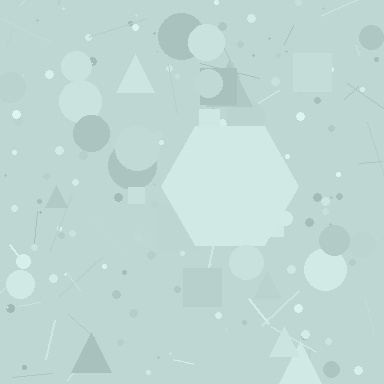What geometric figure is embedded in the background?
A hexagon is embedded in the background.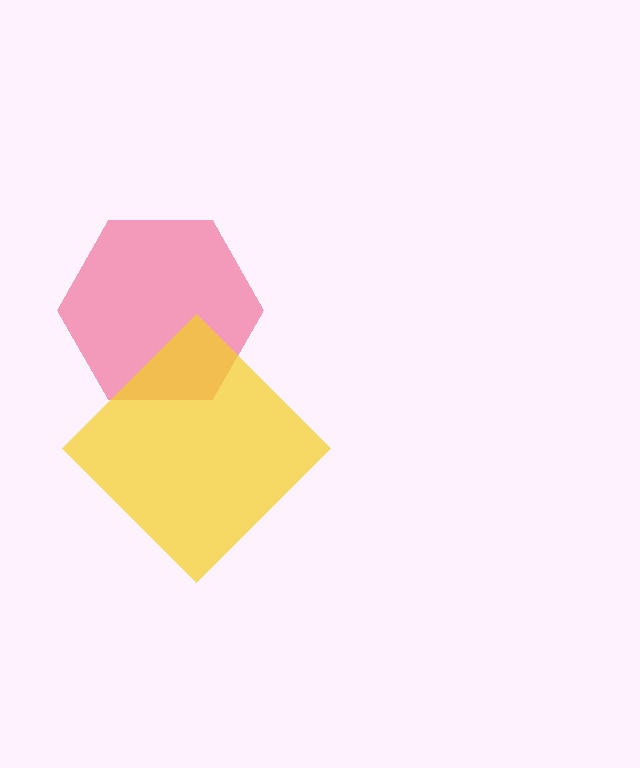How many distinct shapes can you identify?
There are 2 distinct shapes: a pink hexagon, a yellow diamond.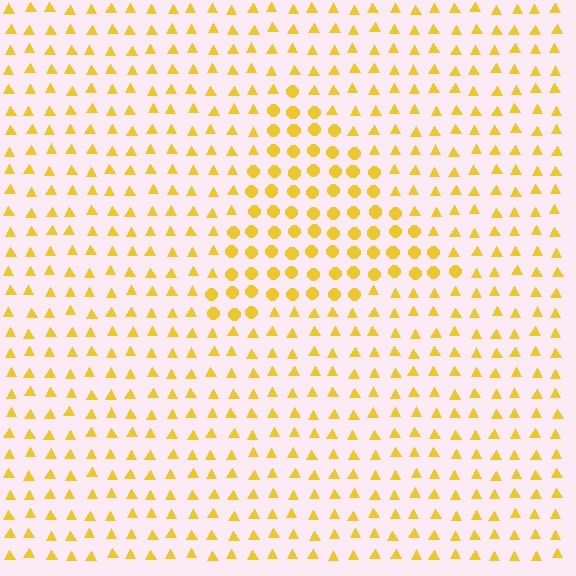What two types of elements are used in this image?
The image uses circles inside the triangle region and triangles outside it.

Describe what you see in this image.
The image is filled with small yellow elements arranged in a uniform grid. A triangle-shaped region contains circles, while the surrounding area contains triangles. The boundary is defined purely by the change in element shape.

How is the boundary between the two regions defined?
The boundary is defined by a change in element shape: circles inside vs. triangles outside. All elements share the same color and spacing.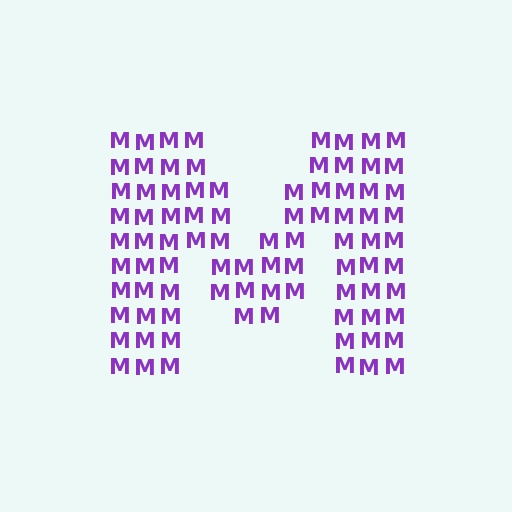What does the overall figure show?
The overall figure shows the letter M.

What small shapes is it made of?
It is made of small letter M's.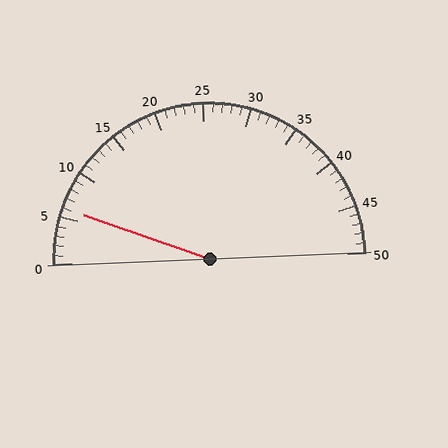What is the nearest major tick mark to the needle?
The nearest major tick mark is 5.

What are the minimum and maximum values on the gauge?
The gauge ranges from 0 to 50.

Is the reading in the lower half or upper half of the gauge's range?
The reading is in the lower half of the range (0 to 50).